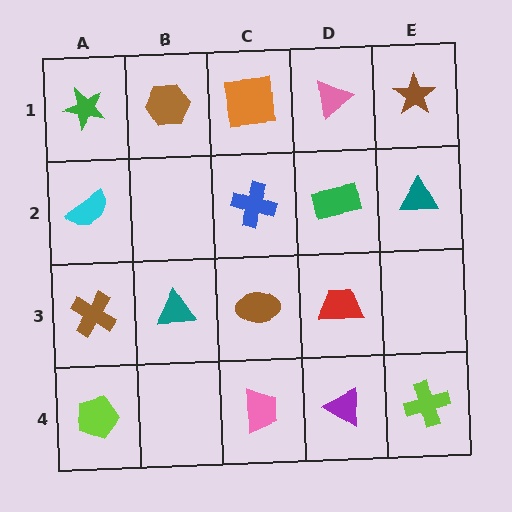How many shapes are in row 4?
4 shapes.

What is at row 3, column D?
A red trapezoid.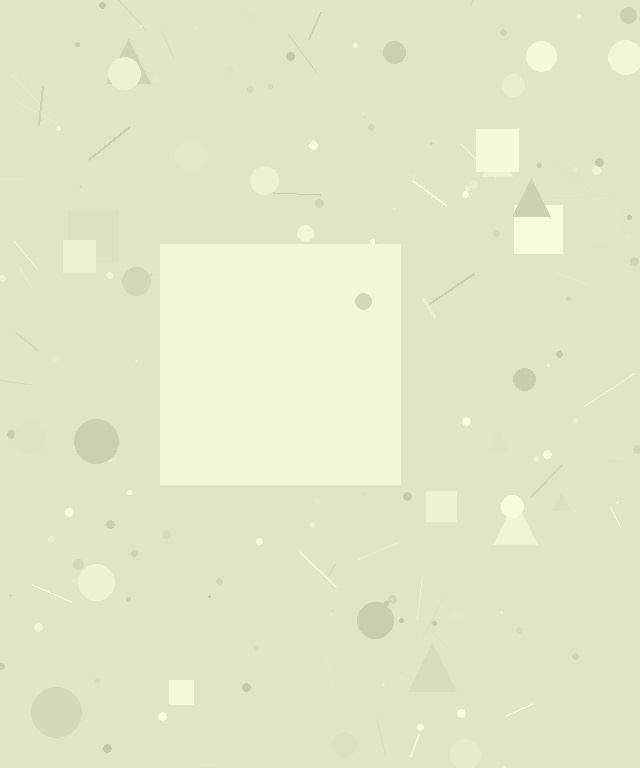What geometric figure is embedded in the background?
A square is embedded in the background.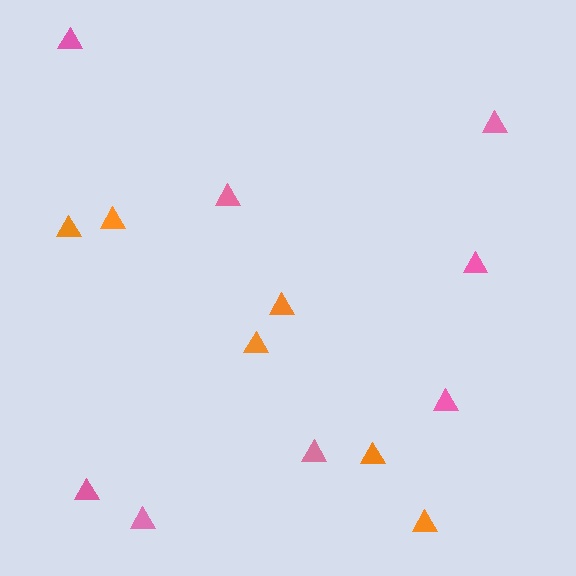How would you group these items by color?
There are 2 groups: one group of pink triangles (8) and one group of orange triangles (6).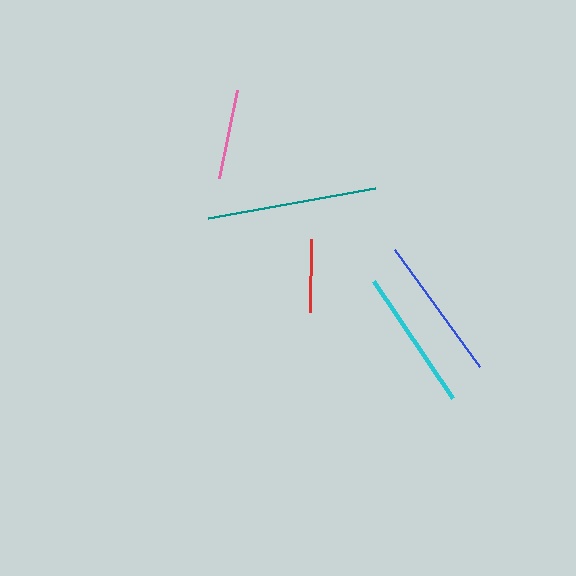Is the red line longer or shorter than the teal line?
The teal line is longer than the red line.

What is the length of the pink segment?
The pink segment is approximately 90 pixels long.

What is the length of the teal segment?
The teal segment is approximately 170 pixels long.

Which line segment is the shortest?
The red line is the shortest at approximately 73 pixels.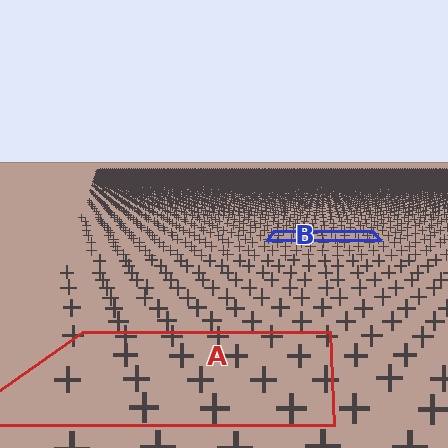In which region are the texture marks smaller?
The texture marks are smaller in region B, because it is farther away.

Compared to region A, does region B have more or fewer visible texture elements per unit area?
Region B has more texture elements per unit area — they are packed more densely because it is farther away.